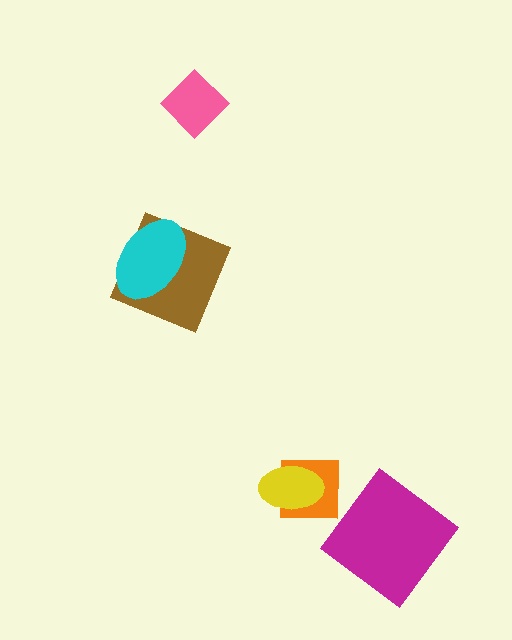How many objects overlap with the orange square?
1 object overlaps with the orange square.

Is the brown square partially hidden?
Yes, it is partially covered by another shape.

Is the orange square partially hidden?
Yes, it is partially covered by another shape.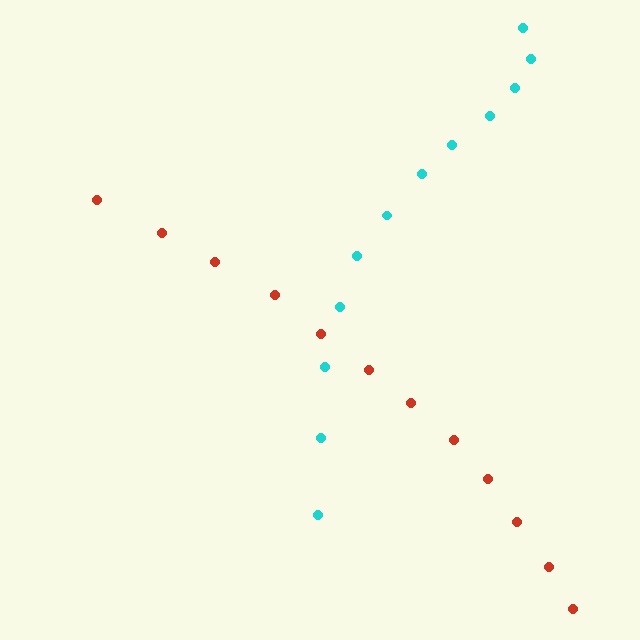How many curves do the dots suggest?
There are 2 distinct paths.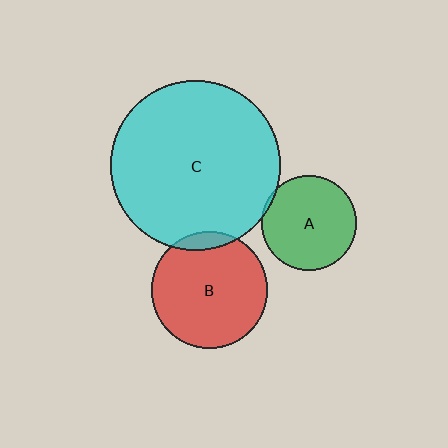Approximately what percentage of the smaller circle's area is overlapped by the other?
Approximately 10%.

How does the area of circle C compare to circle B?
Approximately 2.1 times.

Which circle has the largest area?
Circle C (cyan).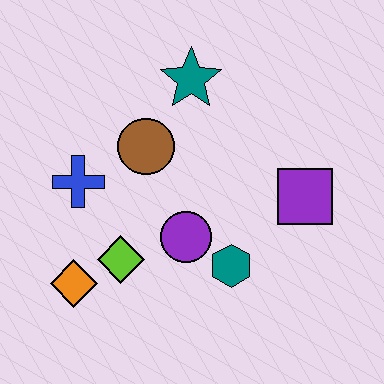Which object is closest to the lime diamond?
The orange diamond is closest to the lime diamond.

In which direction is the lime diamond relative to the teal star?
The lime diamond is below the teal star.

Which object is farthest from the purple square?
The orange diamond is farthest from the purple square.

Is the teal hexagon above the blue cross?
No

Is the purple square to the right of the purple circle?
Yes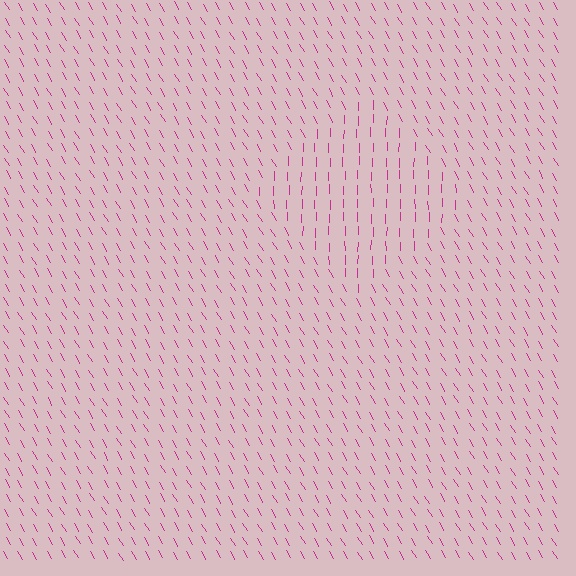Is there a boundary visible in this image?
Yes, there is a texture boundary formed by a change in line orientation.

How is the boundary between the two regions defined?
The boundary is defined purely by a change in line orientation (approximately 31 degrees difference). All lines are the same color and thickness.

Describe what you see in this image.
The image is filled with small magenta line segments. A diamond region in the image has lines oriented differently from the surrounding lines, creating a visible texture boundary.